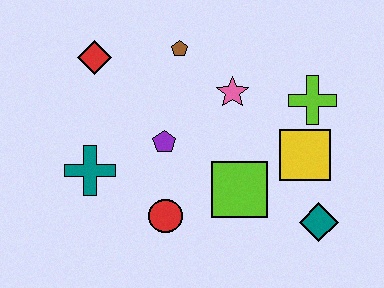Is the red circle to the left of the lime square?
Yes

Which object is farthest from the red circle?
The lime cross is farthest from the red circle.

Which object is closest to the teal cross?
The purple pentagon is closest to the teal cross.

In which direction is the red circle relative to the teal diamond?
The red circle is to the left of the teal diamond.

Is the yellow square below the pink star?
Yes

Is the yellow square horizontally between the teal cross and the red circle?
No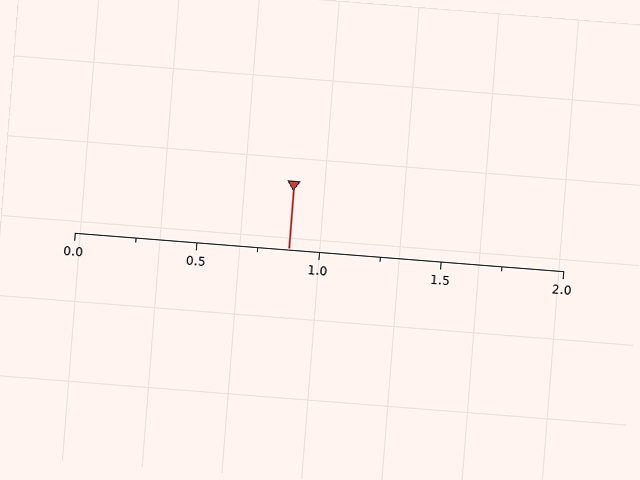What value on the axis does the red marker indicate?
The marker indicates approximately 0.88.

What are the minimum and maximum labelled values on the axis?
The axis runs from 0.0 to 2.0.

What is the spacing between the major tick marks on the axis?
The major ticks are spaced 0.5 apart.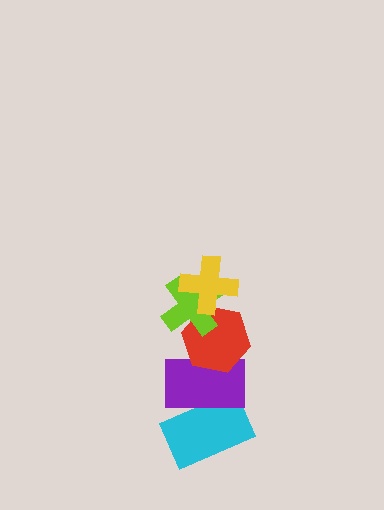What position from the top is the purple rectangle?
The purple rectangle is 4th from the top.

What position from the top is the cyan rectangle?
The cyan rectangle is 5th from the top.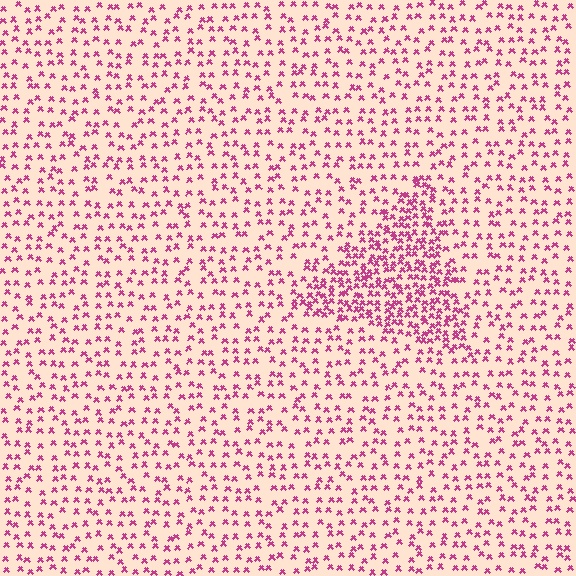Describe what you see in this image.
The image contains small magenta elements arranged at two different densities. A triangle-shaped region is visible where the elements are more densely packed than the surrounding area.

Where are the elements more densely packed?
The elements are more densely packed inside the triangle boundary.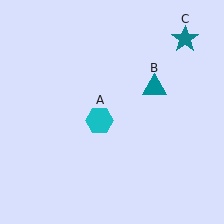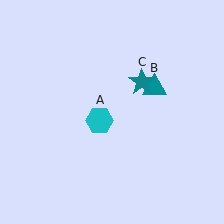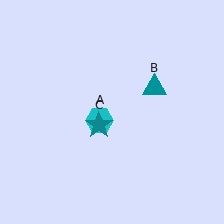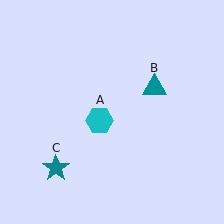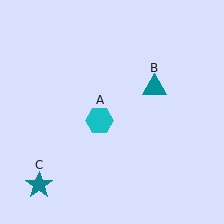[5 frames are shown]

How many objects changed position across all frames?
1 object changed position: teal star (object C).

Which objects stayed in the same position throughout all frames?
Cyan hexagon (object A) and teal triangle (object B) remained stationary.